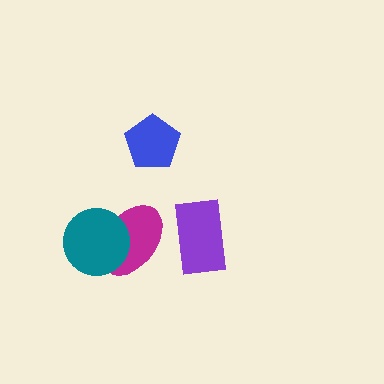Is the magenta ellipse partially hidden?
Yes, it is partially covered by another shape.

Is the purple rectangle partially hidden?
No, no other shape covers it.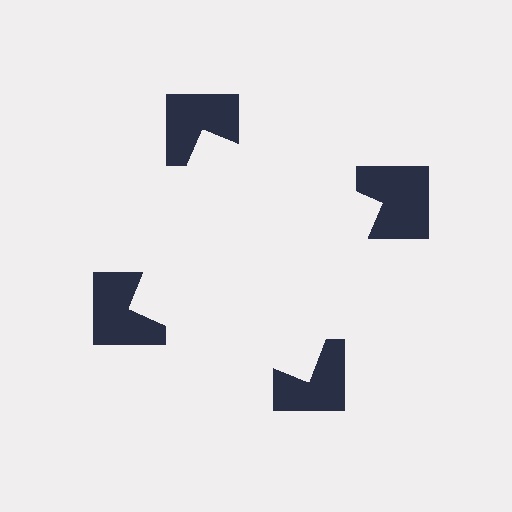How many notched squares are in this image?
There are 4 — one at each vertex of the illusory square.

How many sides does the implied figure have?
4 sides.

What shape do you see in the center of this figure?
An illusory square — its edges are inferred from the aligned wedge cuts in the notched squares, not physically drawn.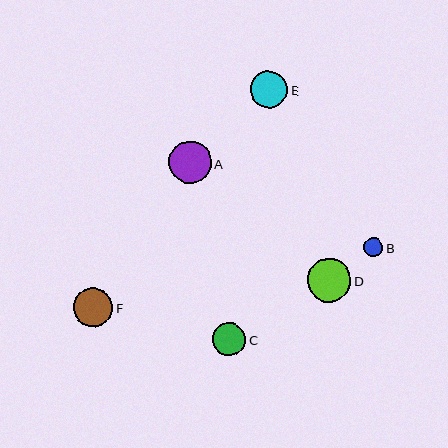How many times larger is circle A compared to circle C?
Circle A is approximately 1.3 times the size of circle C.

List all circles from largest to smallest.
From largest to smallest: D, A, F, E, C, B.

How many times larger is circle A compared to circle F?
Circle A is approximately 1.1 times the size of circle F.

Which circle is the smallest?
Circle B is the smallest with a size of approximately 20 pixels.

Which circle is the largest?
Circle D is the largest with a size of approximately 43 pixels.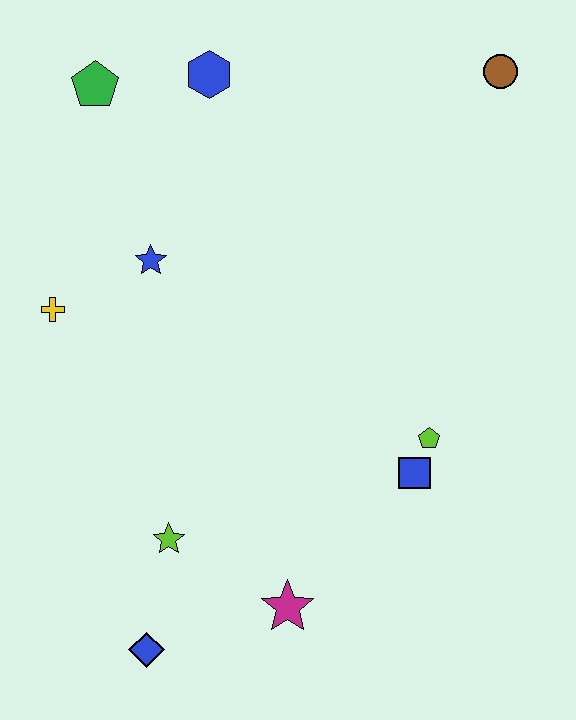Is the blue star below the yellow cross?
No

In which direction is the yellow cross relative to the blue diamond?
The yellow cross is above the blue diamond.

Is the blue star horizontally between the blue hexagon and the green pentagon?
Yes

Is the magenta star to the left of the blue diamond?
No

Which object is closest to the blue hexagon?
The green pentagon is closest to the blue hexagon.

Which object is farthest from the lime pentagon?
The green pentagon is farthest from the lime pentagon.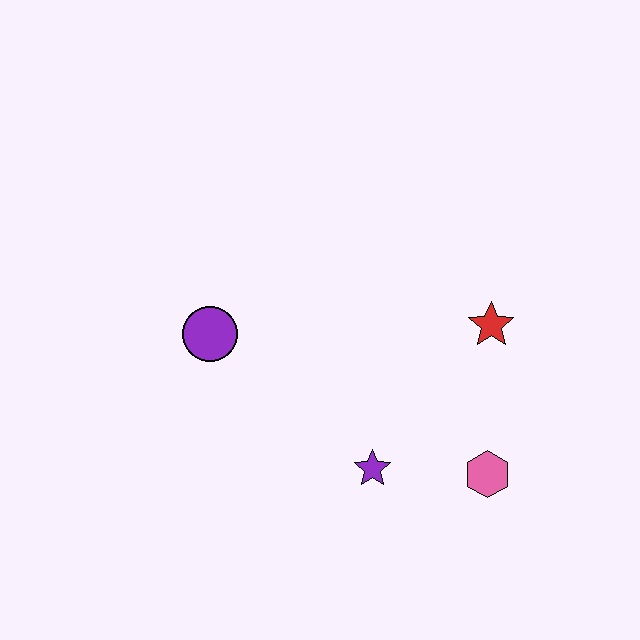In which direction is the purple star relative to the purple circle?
The purple star is to the right of the purple circle.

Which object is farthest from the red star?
The purple circle is farthest from the red star.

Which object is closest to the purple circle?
The purple star is closest to the purple circle.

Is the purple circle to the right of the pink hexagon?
No